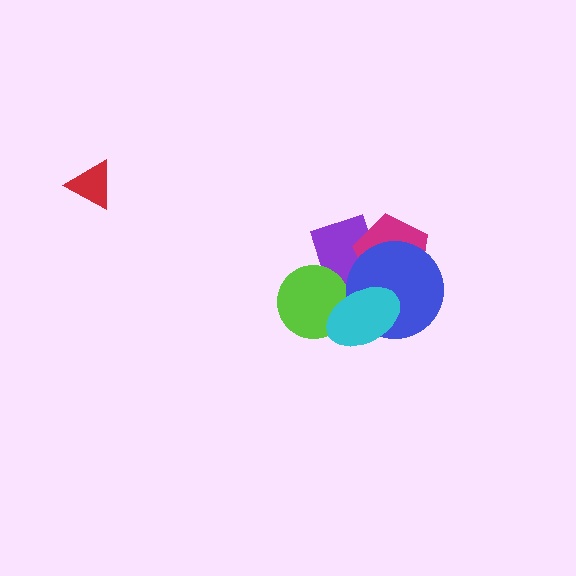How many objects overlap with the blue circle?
3 objects overlap with the blue circle.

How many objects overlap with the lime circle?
2 objects overlap with the lime circle.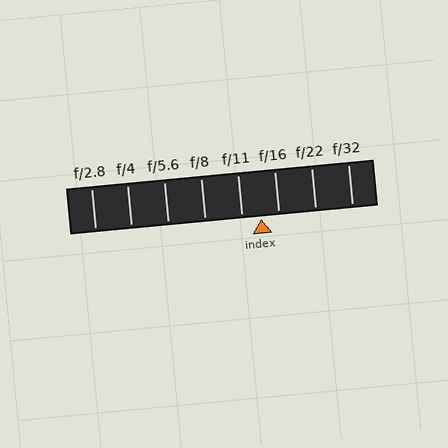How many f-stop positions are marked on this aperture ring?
There are 8 f-stop positions marked.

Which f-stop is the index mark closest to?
The index mark is closest to f/16.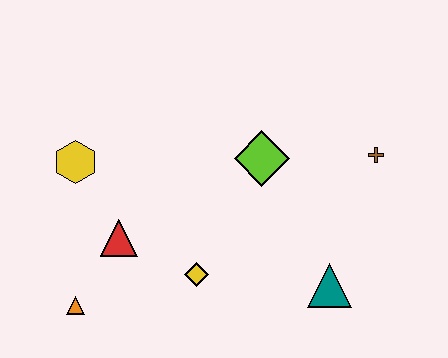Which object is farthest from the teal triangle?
The yellow hexagon is farthest from the teal triangle.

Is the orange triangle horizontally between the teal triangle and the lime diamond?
No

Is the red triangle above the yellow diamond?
Yes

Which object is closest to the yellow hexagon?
The red triangle is closest to the yellow hexagon.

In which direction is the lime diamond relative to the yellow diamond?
The lime diamond is above the yellow diamond.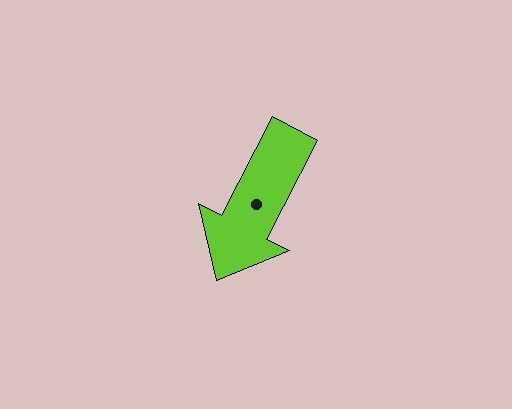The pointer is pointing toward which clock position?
Roughly 7 o'clock.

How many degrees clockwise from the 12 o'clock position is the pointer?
Approximately 207 degrees.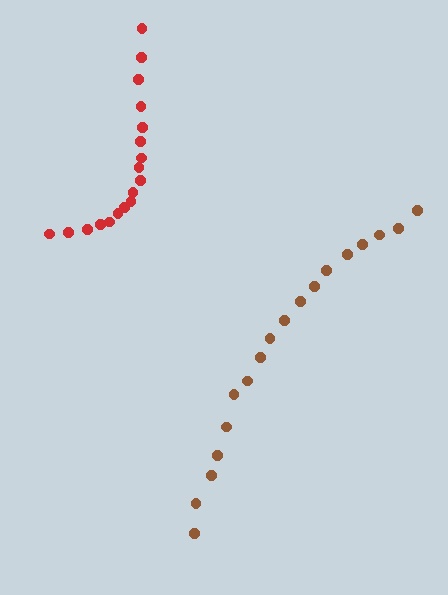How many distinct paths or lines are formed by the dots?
There are 2 distinct paths.